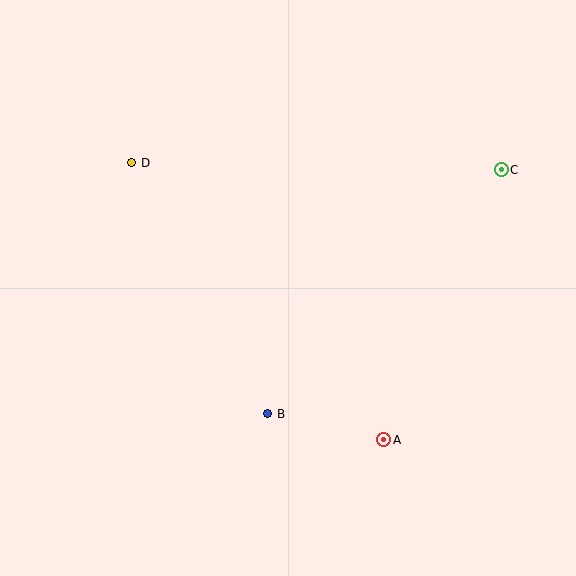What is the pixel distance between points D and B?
The distance between D and B is 285 pixels.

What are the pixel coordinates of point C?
Point C is at (501, 170).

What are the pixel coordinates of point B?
Point B is at (268, 414).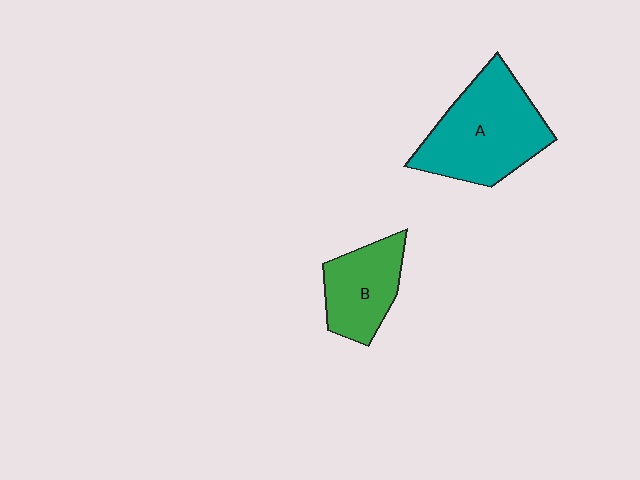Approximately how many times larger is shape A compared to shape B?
Approximately 1.6 times.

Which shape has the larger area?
Shape A (teal).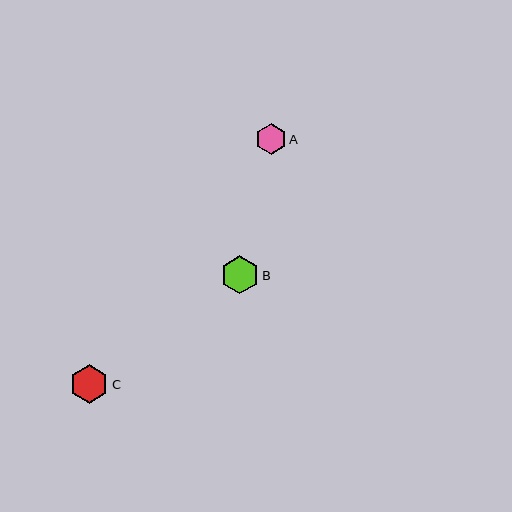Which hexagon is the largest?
Hexagon C is the largest with a size of approximately 39 pixels.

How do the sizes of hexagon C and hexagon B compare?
Hexagon C and hexagon B are approximately the same size.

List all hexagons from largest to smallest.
From largest to smallest: C, B, A.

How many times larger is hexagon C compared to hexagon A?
Hexagon C is approximately 1.3 times the size of hexagon A.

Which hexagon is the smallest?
Hexagon A is the smallest with a size of approximately 31 pixels.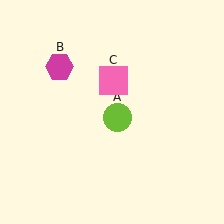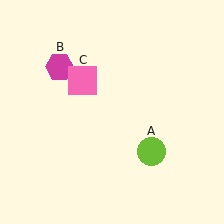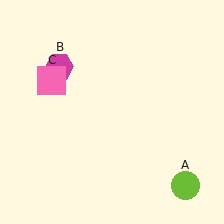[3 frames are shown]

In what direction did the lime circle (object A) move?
The lime circle (object A) moved down and to the right.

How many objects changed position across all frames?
2 objects changed position: lime circle (object A), pink square (object C).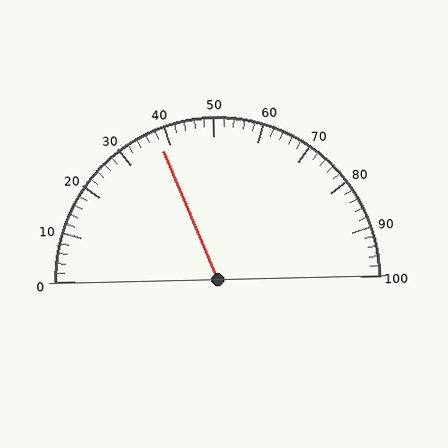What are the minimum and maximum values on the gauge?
The gauge ranges from 0 to 100.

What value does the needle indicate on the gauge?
The needle indicates approximately 38.